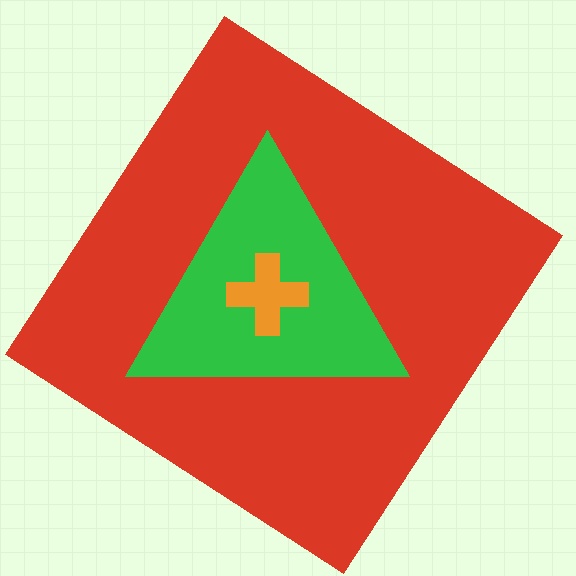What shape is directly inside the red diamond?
The green triangle.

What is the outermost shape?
The red diamond.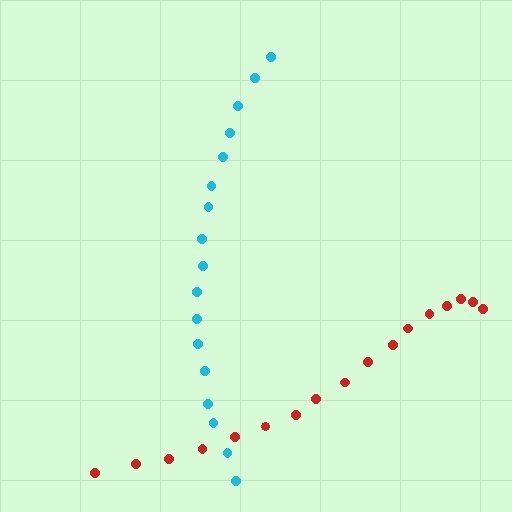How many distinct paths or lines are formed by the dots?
There are 2 distinct paths.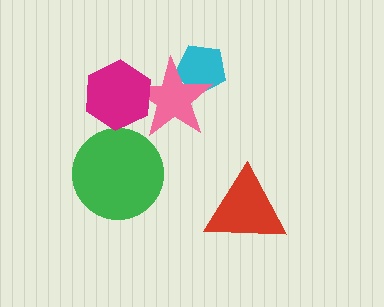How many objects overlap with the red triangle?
0 objects overlap with the red triangle.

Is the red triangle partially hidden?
No, no other shape covers it.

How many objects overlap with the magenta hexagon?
1 object overlaps with the magenta hexagon.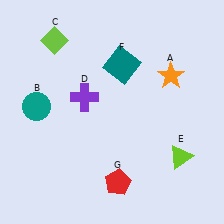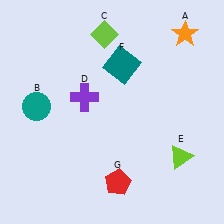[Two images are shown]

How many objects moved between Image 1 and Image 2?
2 objects moved between the two images.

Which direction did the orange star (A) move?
The orange star (A) moved up.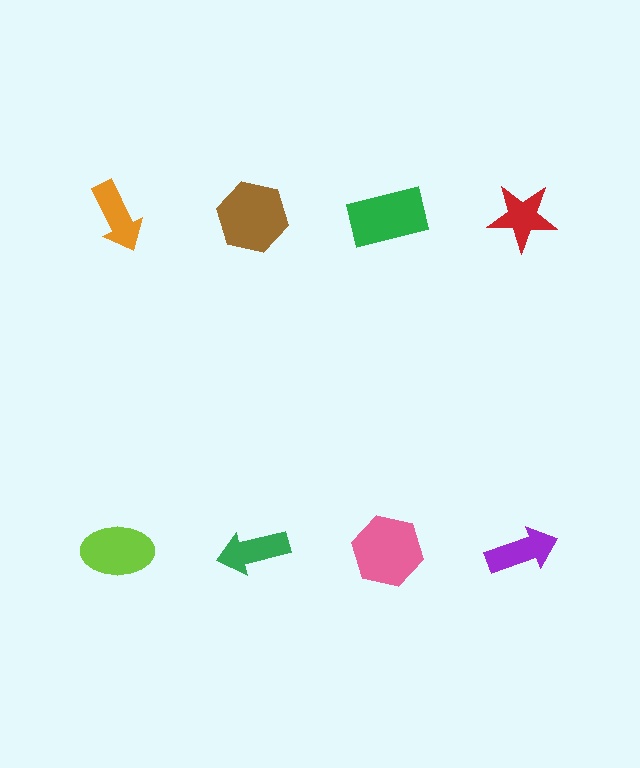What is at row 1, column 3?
A green rectangle.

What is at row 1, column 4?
A red star.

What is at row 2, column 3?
A pink hexagon.